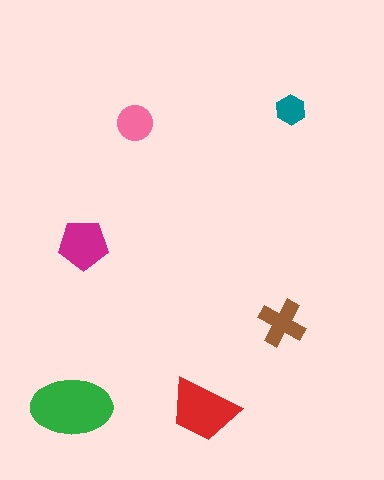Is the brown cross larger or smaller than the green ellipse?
Smaller.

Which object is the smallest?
The teal hexagon.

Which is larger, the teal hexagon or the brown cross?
The brown cross.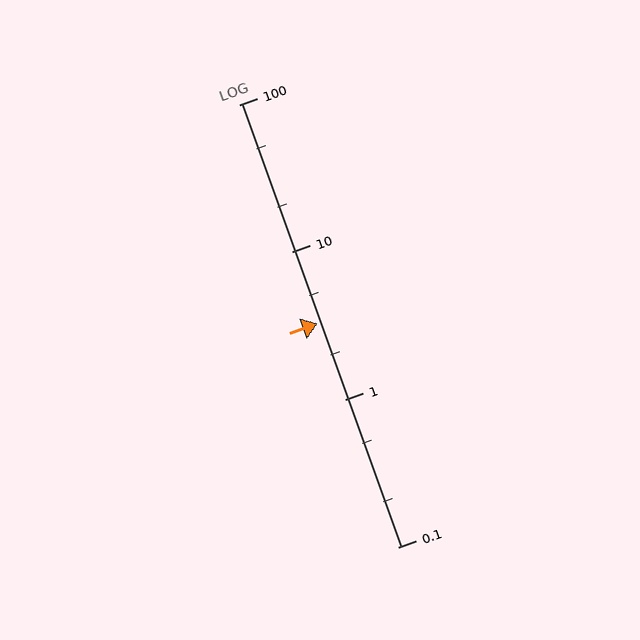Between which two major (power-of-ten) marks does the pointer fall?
The pointer is between 1 and 10.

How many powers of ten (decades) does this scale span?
The scale spans 3 decades, from 0.1 to 100.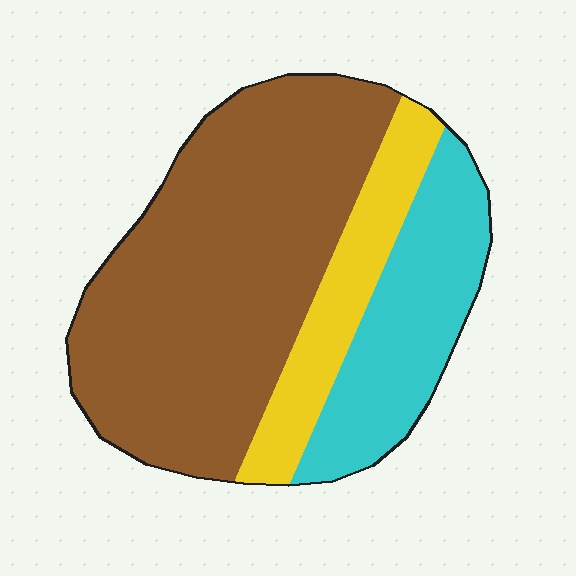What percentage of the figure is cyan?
Cyan takes up about one quarter (1/4) of the figure.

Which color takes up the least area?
Yellow, at roughly 15%.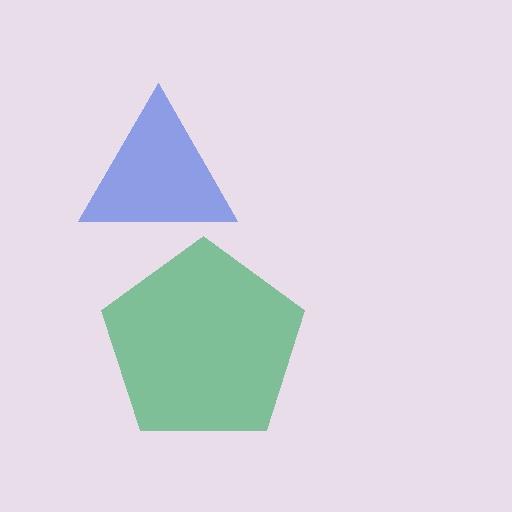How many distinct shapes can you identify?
There are 2 distinct shapes: a green pentagon, a blue triangle.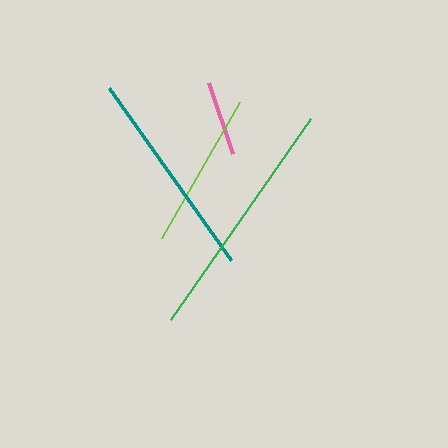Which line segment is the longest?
The green line is the longest at approximately 245 pixels.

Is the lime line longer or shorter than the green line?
The green line is longer than the lime line.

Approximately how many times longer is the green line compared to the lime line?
The green line is approximately 1.6 times the length of the lime line.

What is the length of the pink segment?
The pink segment is approximately 75 pixels long.